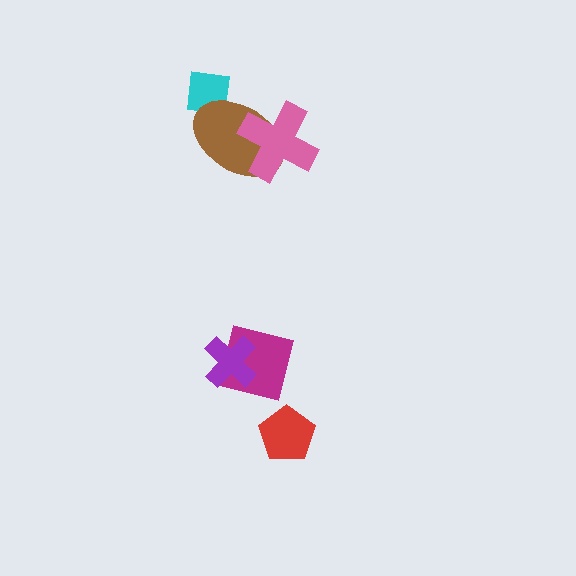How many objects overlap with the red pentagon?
0 objects overlap with the red pentagon.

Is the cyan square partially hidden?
Yes, it is partially covered by another shape.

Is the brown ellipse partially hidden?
Yes, it is partially covered by another shape.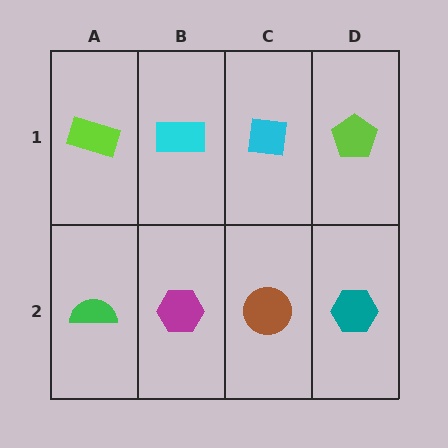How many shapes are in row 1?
4 shapes.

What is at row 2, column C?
A brown circle.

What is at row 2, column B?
A magenta hexagon.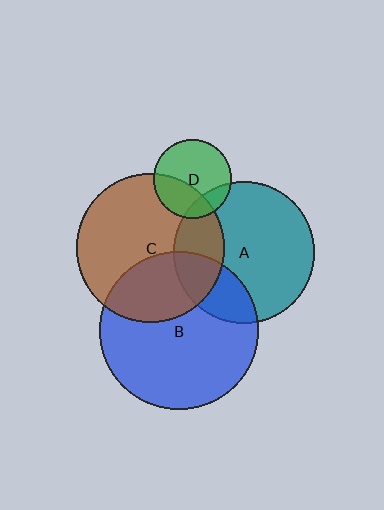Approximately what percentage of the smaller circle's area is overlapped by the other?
Approximately 35%.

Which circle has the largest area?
Circle B (blue).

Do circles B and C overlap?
Yes.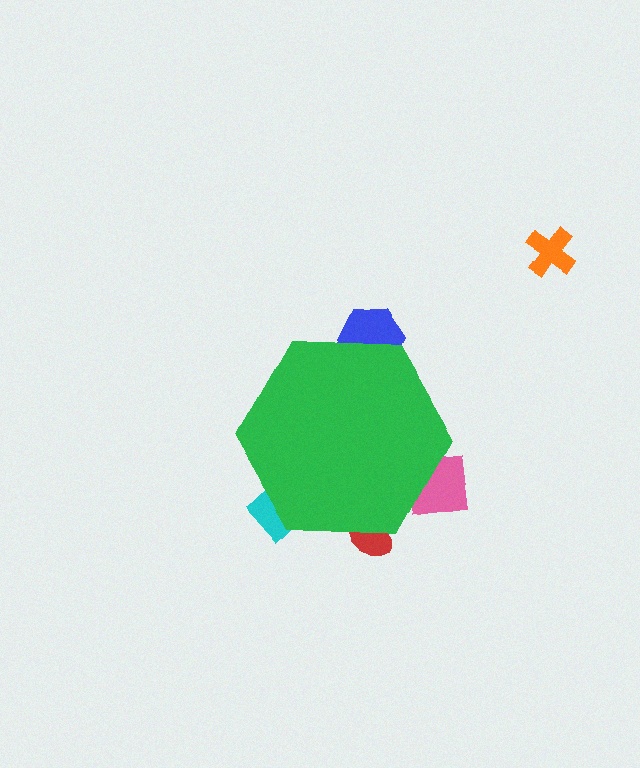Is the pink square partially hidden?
Yes, the pink square is partially hidden behind the green hexagon.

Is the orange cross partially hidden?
No, the orange cross is fully visible.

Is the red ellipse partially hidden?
Yes, the red ellipse is partially hidden behind the green hexagon.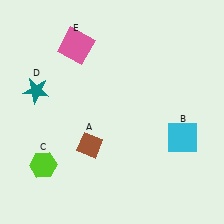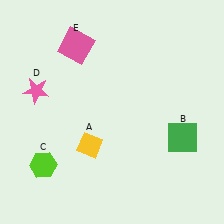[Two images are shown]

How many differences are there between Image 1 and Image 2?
There are 3 differences between the two images.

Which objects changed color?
A changed from brown to yellow. B changed from cyan to green. D changed from teal to pink.